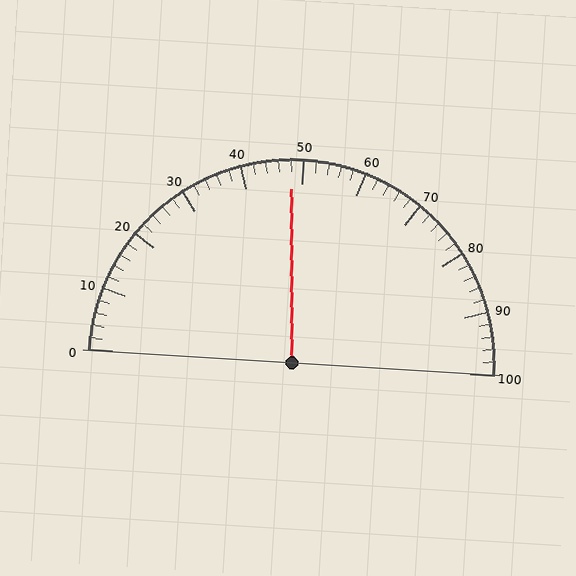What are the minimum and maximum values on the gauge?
The gauge ranges from 0 to 100.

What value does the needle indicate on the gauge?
The needle indicates approximately 48.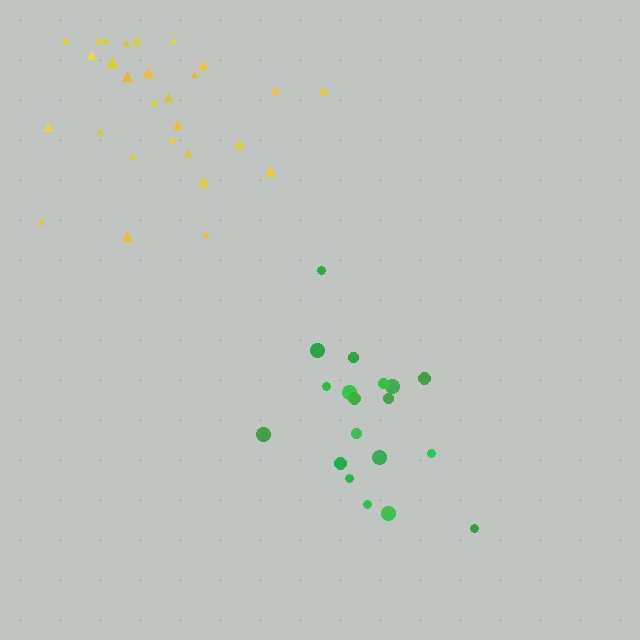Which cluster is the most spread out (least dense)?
Green.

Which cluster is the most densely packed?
Yellow.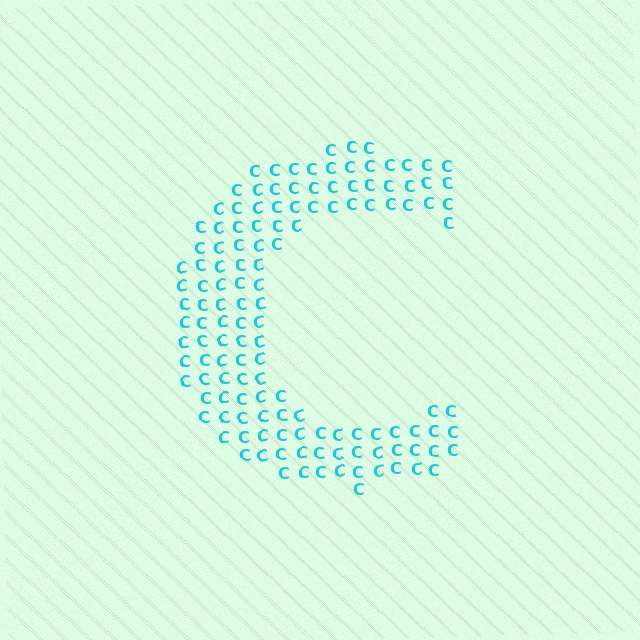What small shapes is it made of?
It is made of small letter C's.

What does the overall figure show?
The overall figure shows the letter C.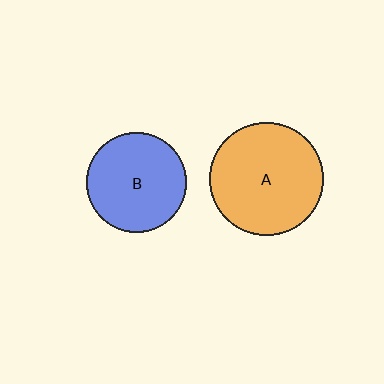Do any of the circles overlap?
No, none of the circles overlap.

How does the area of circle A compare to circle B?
Approximately 1.3 times.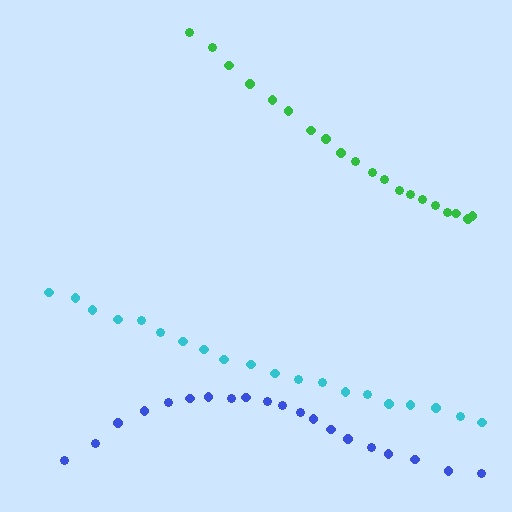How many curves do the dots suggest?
There are 3 distinct paths.